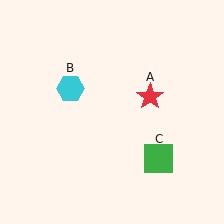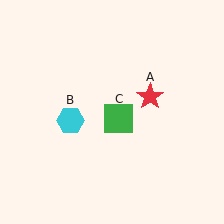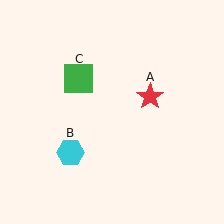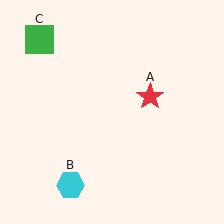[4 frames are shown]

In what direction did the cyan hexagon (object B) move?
The cyan hexagon (object B) moved down.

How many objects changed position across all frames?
2 objects changed position: cyan hexagon (object B), green square (object C).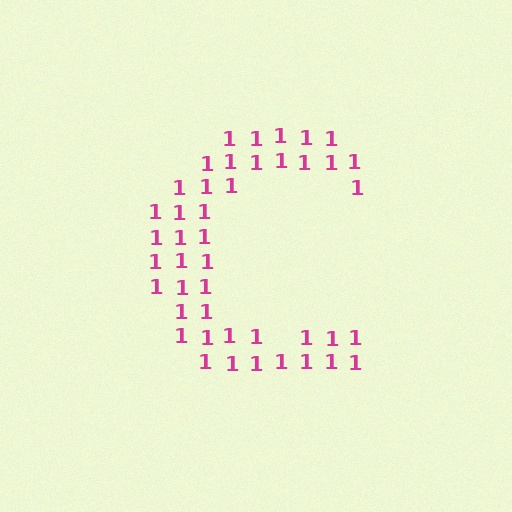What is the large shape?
The large shape is the letter C.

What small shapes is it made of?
It is made of small digit 1's.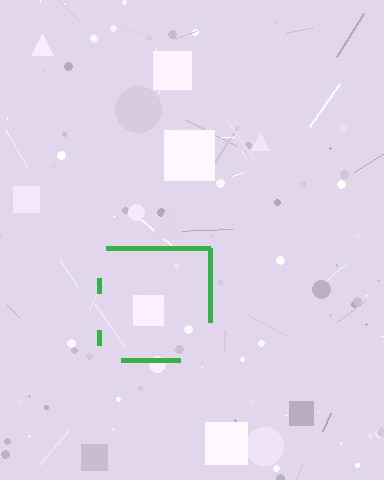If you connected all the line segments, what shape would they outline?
They would outline a square.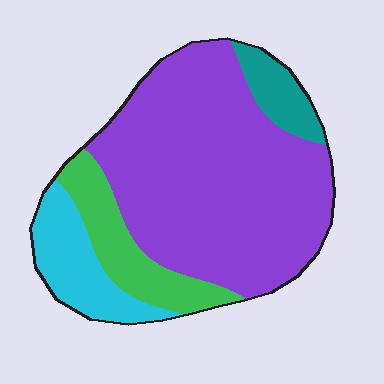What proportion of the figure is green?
Green takes up about one eighth (1/8) of the figure.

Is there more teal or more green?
Green.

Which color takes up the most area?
Purple, at roughly 65%.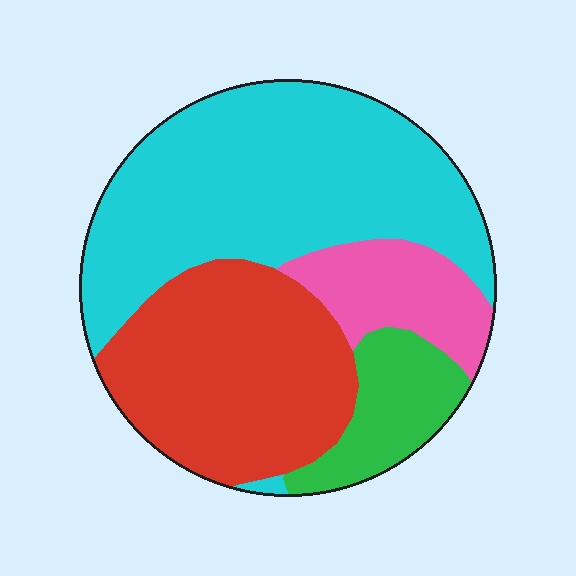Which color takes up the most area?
Cyan, at roughly 45%.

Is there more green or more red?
Red.